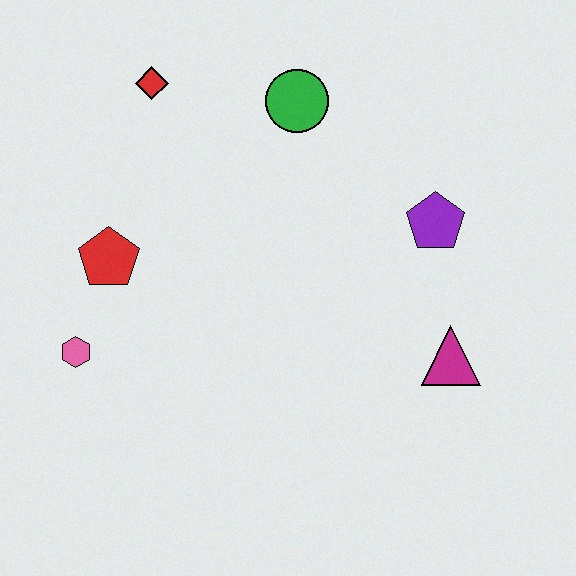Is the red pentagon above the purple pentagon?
No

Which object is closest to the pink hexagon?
The red pentagon is closest to the pink hexagon.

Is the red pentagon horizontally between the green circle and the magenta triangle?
No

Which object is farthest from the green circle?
The pink hexagon is farthest from the green circle.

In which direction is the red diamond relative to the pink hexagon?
The red diamond is above the pink hexagon.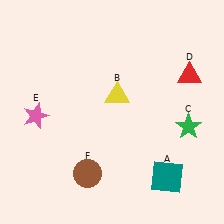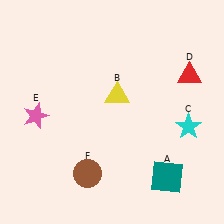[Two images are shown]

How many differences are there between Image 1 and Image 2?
There is 1 difference between the two images.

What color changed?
The star (C) changed from green in Image 1 to cyan in Image 2.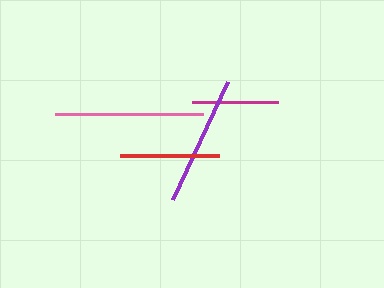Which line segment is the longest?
The pink line is the longest at approximately 148 pixels.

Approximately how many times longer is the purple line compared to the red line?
The purple line is approximately 1.3 times the length of the red line.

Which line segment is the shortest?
The magenta line is the shortest at approximately 87 pixels.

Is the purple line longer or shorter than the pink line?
The pink line is longer than the purple line.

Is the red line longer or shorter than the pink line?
The pink line is longer than the red line.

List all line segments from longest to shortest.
From longest to shortest: pink, purple, red, magenta.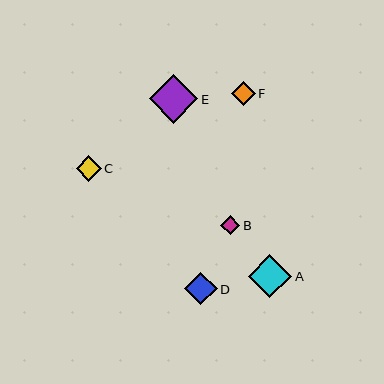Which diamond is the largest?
Diamond E is the largest with a size of approximately 48 pixels.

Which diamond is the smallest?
Diamond B is the smallest with a size of approximately 20 pixels.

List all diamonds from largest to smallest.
From largest to smallest: E, A, D, C, F, B.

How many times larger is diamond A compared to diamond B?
Diamond A is approximately 2.2 times the size of diamond B.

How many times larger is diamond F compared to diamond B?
Diamond F is approximately 1.2 times the size of diamond B.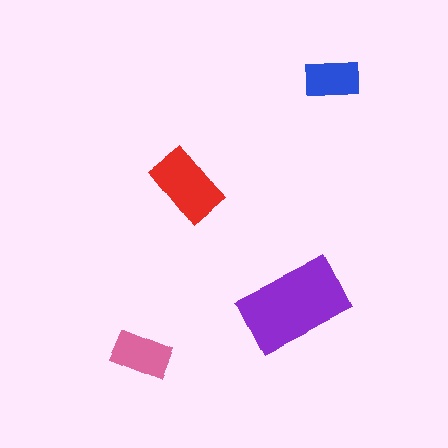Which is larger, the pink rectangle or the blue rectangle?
The pink one.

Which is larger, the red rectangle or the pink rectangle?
The red one.